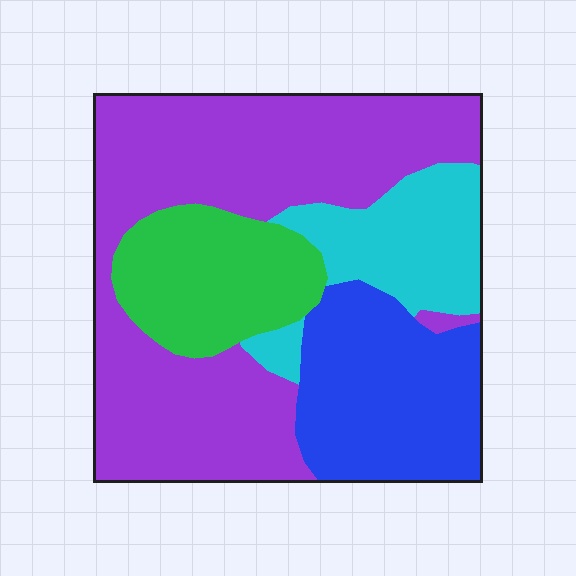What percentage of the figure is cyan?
Cyan covers 15% of the figure.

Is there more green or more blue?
Blue.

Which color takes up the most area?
Purple, at roughly 50%.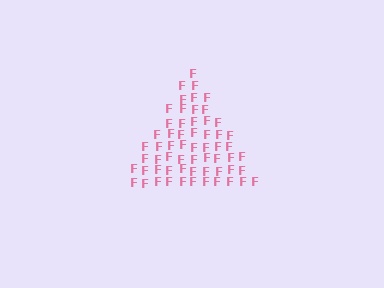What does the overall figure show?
The overall figure shows a triangle.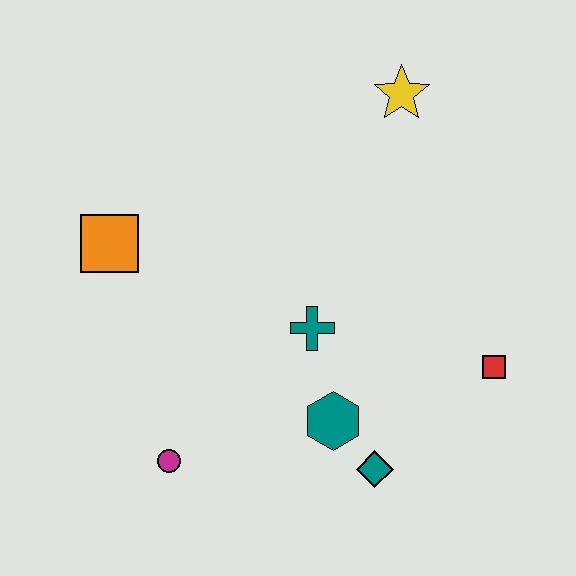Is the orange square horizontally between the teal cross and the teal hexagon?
No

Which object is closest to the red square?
The teal diamond is closest to the red square.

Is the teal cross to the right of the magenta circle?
Yes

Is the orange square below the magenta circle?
No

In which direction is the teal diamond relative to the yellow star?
The teal diamond is below the yellow star.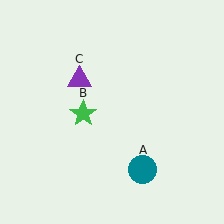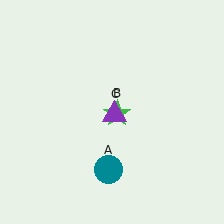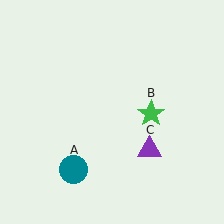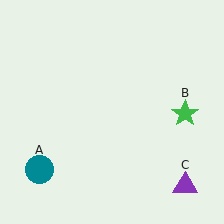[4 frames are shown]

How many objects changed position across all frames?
3 objects changed position: teal circle (object A), green star (object B), purple triangle (object C).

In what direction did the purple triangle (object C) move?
The purple triangle (object C) moved down and to the right.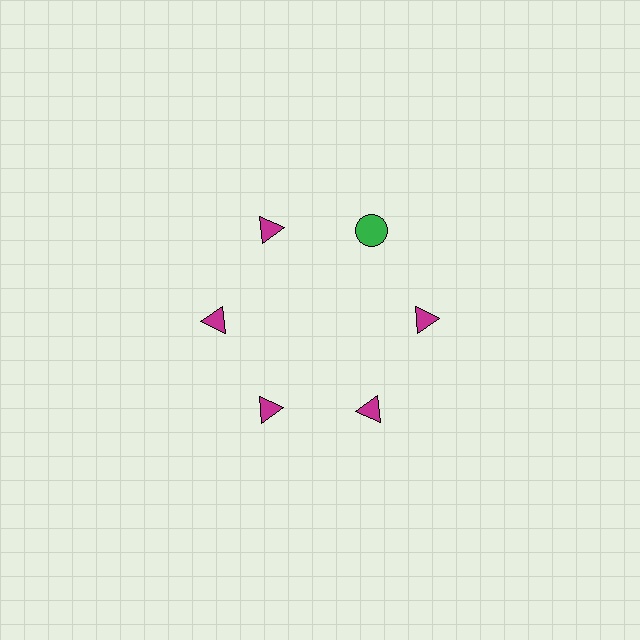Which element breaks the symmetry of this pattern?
The green circle at roughly the 1 o'clock position breaks the symmetry. All other shapes are magenta triangles.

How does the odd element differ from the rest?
It differs in both color (green instead of magenta) and shape (circle instead of triangle).